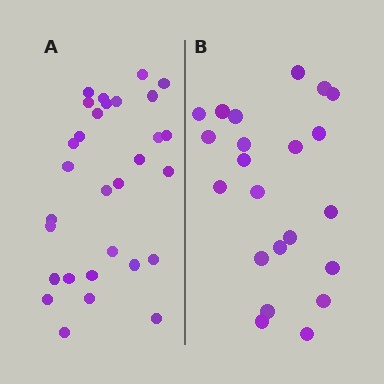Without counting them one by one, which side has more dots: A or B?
Region A (the left region) has more dots.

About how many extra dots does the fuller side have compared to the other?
Region A has roughly 8 or so more dots than region B.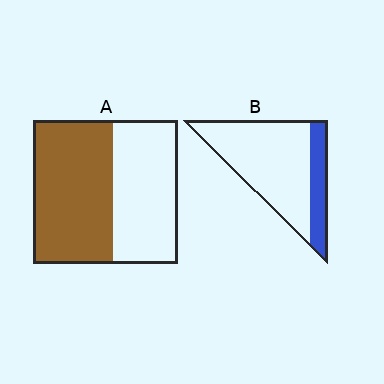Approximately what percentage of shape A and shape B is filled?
A is approximately 55% and B is approximately 25%.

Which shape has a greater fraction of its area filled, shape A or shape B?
Shape A.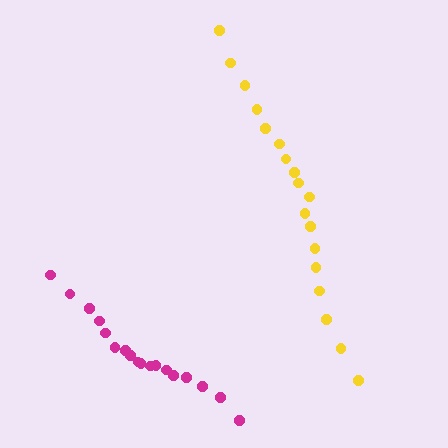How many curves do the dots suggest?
There are 2 distinct paths.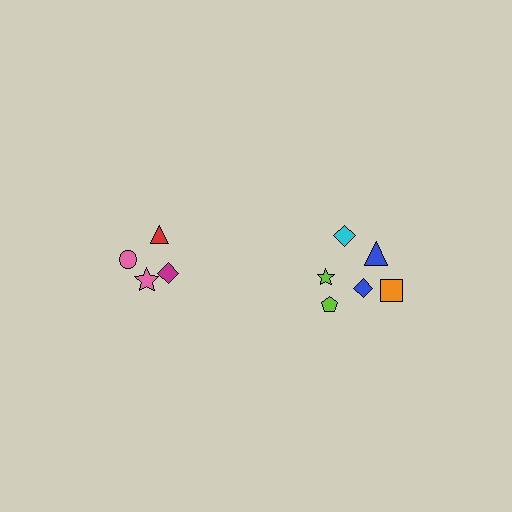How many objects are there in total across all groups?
There are 10 objects.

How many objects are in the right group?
There are 6 objects.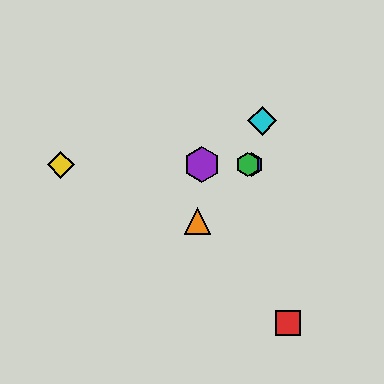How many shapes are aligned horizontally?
4 shapes (the blue hexagon, the green hexagon, the yellow diamond, the purple hexagon) are aligned horizontally.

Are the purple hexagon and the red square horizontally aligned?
No, the purple hexagon is at y≈165 and the red square is at y≈323.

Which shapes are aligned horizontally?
The blue hexagon, the green hexagon, the yellow diamond, the purple hexagon are aligned horizontally.